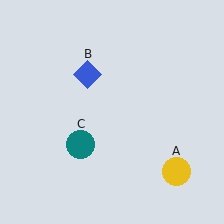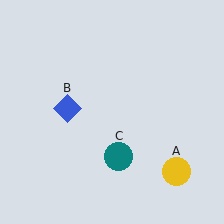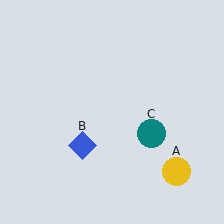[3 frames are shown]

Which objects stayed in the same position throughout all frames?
Yellow circle (object A) remained stationary.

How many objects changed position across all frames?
2 objects changed position: blue diamond (object B), teal circle (object C).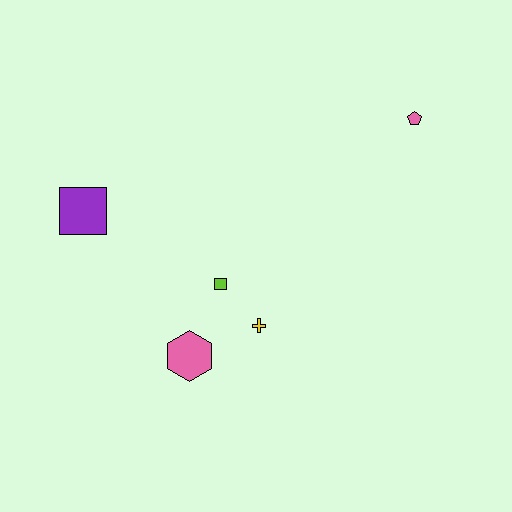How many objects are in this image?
There are 5 objects.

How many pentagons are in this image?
There is 1 pentagon.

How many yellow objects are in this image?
There is 1 yellow object.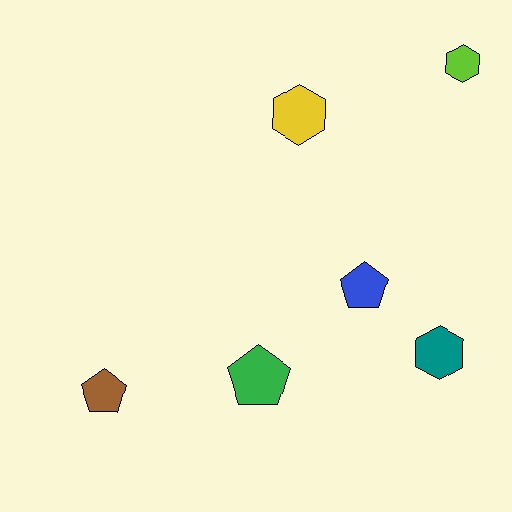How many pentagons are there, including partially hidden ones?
There are 3 pentagons.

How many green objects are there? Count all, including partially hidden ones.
There is 1 green object.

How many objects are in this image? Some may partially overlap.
There are 6 objects.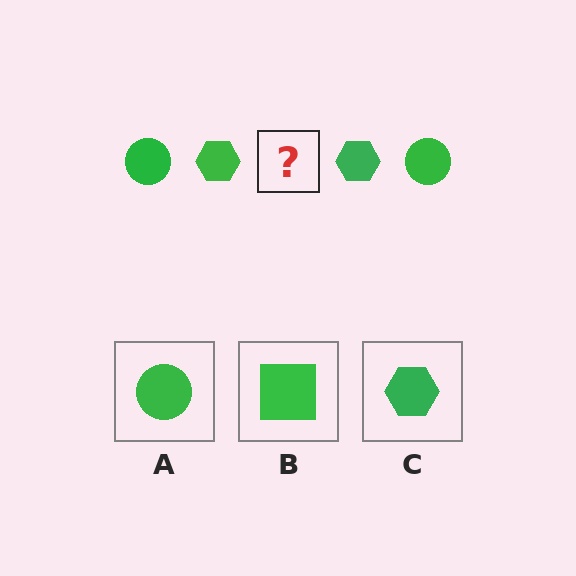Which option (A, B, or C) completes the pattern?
A.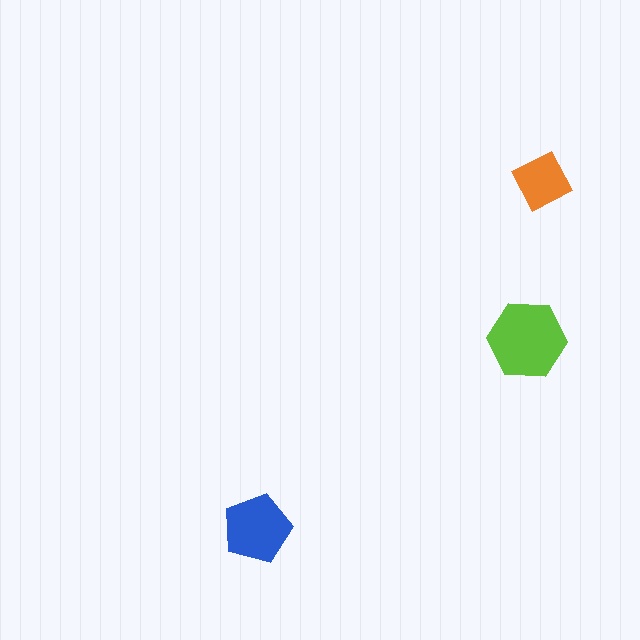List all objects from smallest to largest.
The orange square, the blue pentagon, the lime hexagon.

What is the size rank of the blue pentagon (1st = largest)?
2nd.